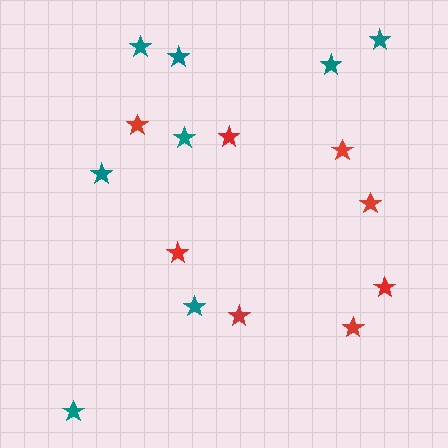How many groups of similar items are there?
There are 2 groups: one group of red stars (8) and one group of teal stars (8).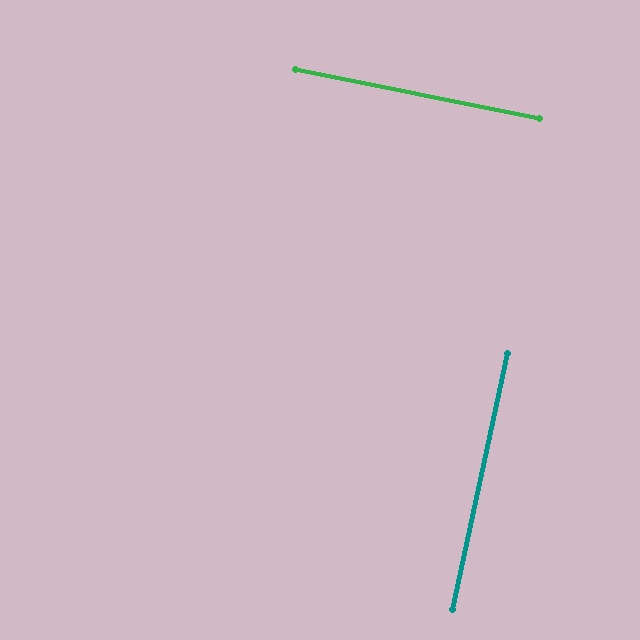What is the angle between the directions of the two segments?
Approximately 89 degrees.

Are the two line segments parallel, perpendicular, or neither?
Perpendicular — they meet at approximately 89°.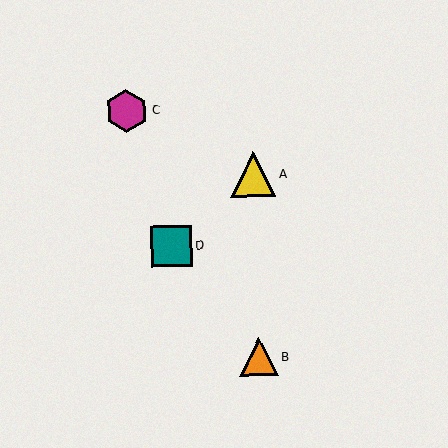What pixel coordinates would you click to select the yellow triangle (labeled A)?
Click at (253, 175) to select the yellow triangle A.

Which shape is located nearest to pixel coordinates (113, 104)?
The magenta hexagon (labeled C) at (126, 111) is nearest to that location.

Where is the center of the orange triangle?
The center of the orange triangle is at (259, 357).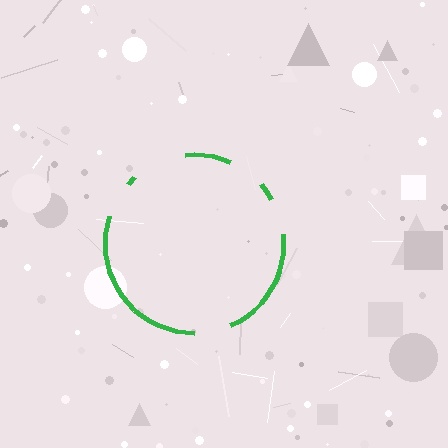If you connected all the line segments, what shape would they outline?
They would outline a circle.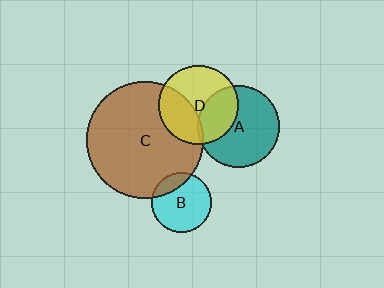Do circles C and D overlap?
Yes.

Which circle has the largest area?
Circle C (brown).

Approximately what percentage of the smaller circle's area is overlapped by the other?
Approximately 35%.